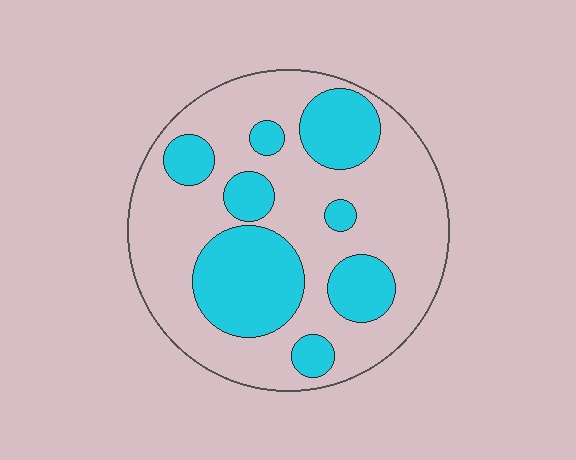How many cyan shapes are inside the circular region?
8.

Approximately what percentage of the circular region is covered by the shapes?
Approximately 30%.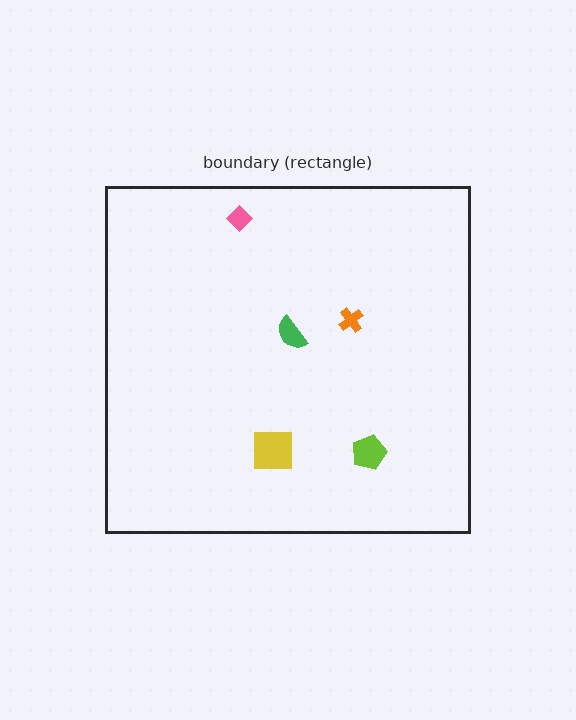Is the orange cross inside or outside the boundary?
Inside.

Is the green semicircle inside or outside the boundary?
Inside.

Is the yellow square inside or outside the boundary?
Inside.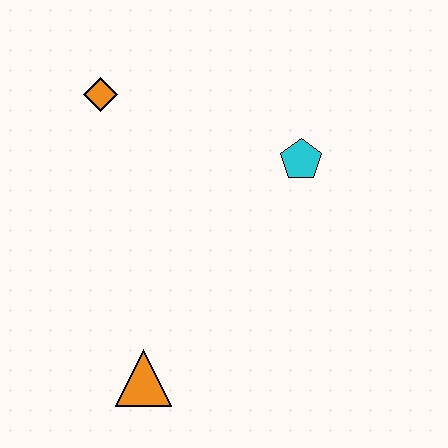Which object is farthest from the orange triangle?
The orange diamond is farthest from the orange triangle.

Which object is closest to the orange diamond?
The cyan pentagon is closest to the orange diamond.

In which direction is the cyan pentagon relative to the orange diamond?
The cyan pentagon is to the right of the orange diamond.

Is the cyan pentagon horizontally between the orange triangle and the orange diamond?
No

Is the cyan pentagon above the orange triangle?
Yes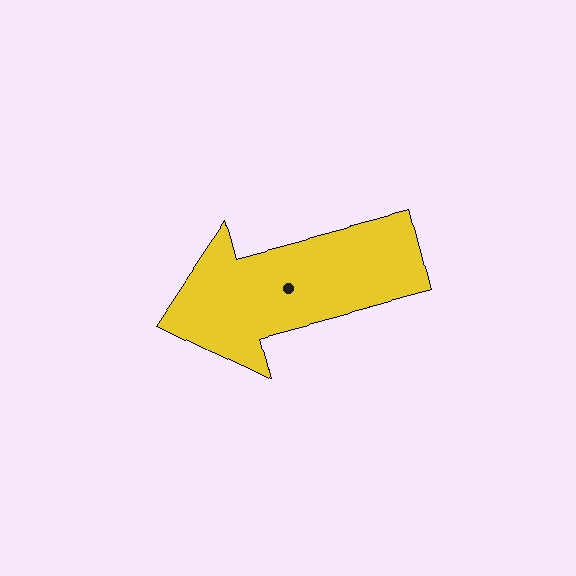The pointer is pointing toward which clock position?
Roughly 9 o'clock.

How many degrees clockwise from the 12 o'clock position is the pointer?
Approximately 255 degrees.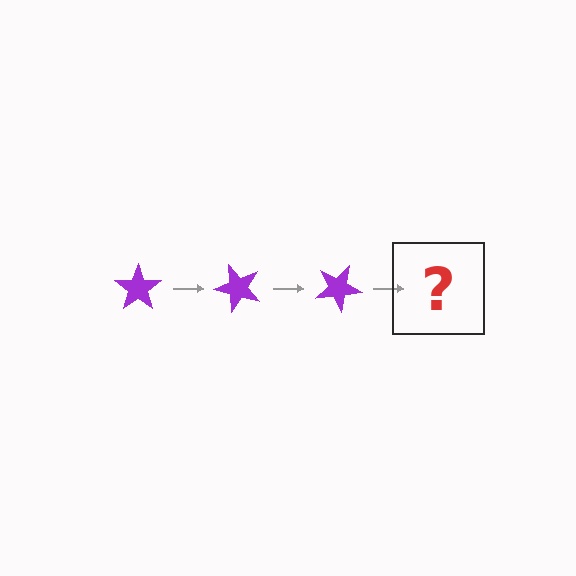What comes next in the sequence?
The next element should be a purple star rotated 150 degrees.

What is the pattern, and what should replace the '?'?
The pattern is that the star rotates 50 degrees each step. The '?' should be a purple star rotated 150 degrees.